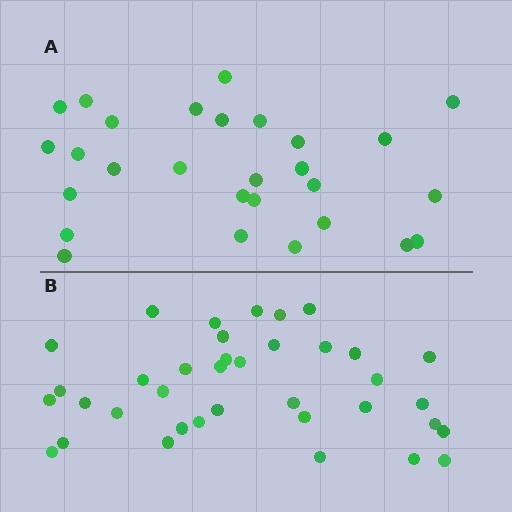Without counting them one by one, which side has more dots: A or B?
Region B (the bottom region) has more dots.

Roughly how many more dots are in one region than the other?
Region B has roughly 8 or so more dots than region A.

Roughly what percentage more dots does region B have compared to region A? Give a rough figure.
About 30% more.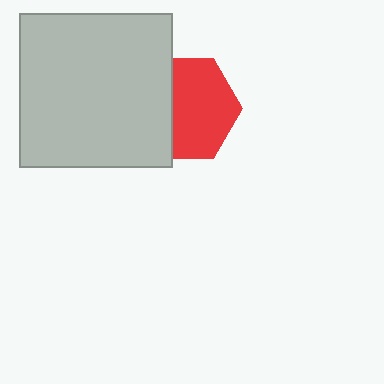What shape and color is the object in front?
The object in front is a light gray square.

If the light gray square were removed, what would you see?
You would see the complete red hexagon.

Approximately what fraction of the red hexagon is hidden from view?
Roughly 37% of the red hexagon is hidden behind the light gray square.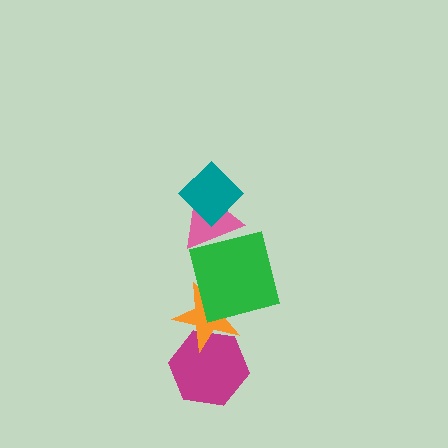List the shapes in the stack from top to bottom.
From top to bottom: the teal diamond, the pink triangle, the green square, the orange star, the magenta hexagon.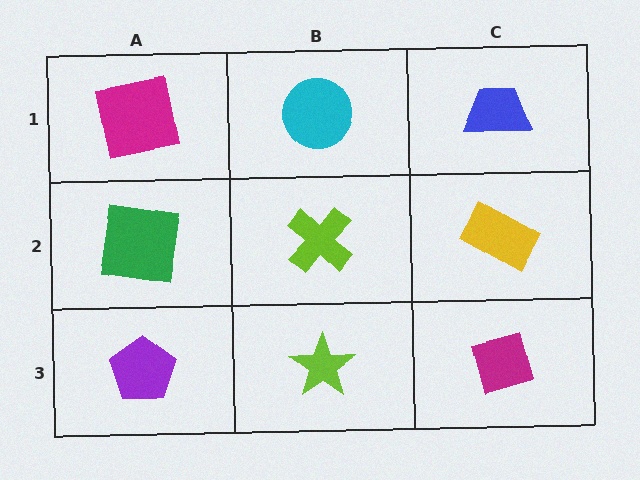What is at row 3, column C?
A magenta diamond.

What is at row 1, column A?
A magenta square.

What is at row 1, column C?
A blue trapezoid.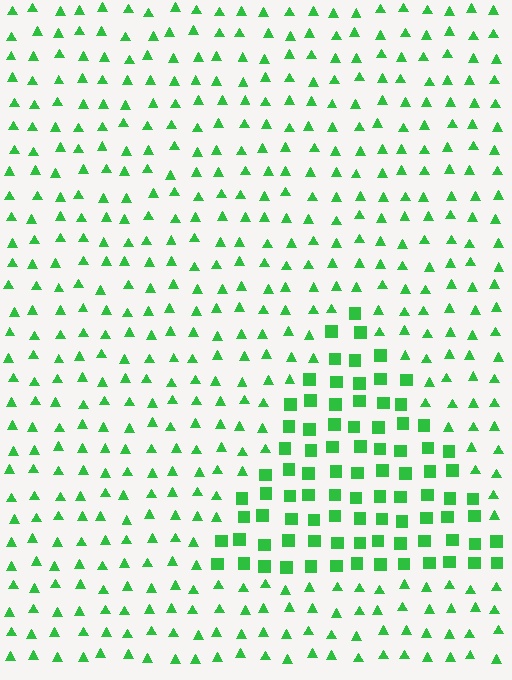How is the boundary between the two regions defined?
The boundary is defined by a change in element shape: squares inside vs. triangles outside. All elements share the same color and spacing.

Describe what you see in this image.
The image is filled with small green elements arranged in a uniform grid. A triangle-shaped region contains squares, while the surrounding area contains triangles. The boundary is defined purely by the change in element shape.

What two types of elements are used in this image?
The image uses squares inside the triangle region and triangles outside it.